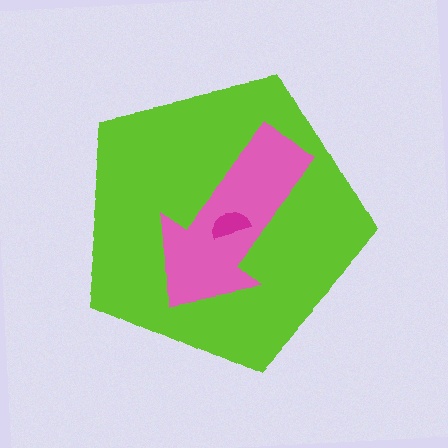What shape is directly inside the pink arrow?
The magenta semicircle.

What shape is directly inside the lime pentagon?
The pink arrow.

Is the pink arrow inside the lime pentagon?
Yes.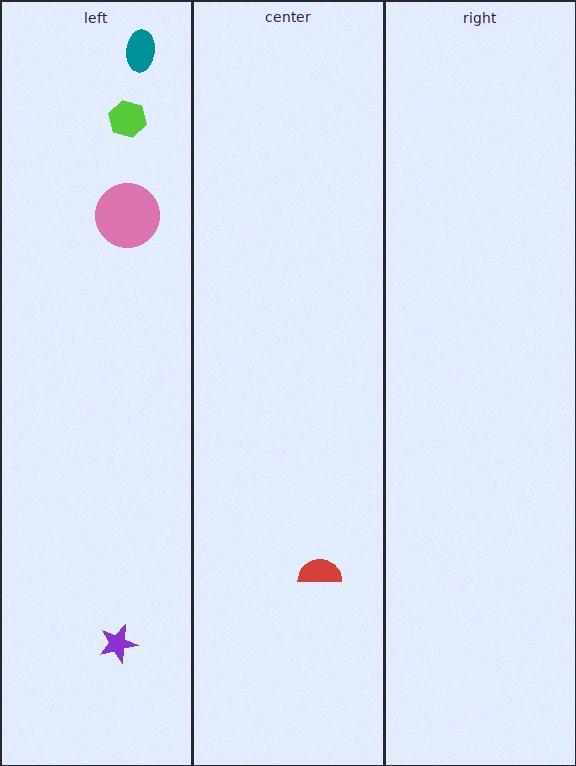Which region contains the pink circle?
The left region.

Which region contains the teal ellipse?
The left region.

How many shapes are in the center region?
1.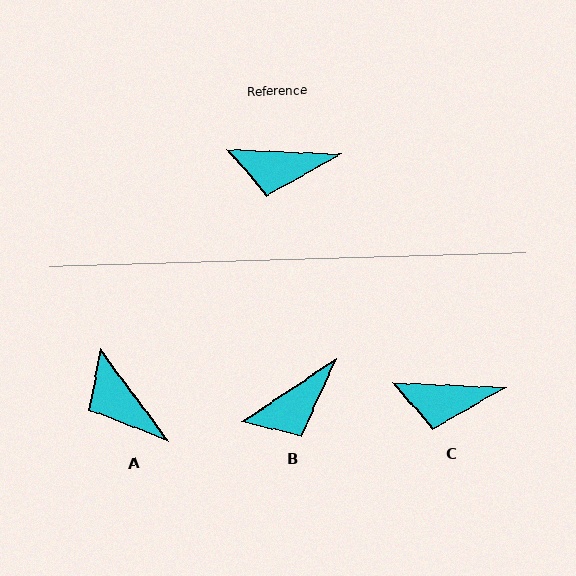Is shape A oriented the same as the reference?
No, it is off by about 51 degrees.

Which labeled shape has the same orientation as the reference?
C.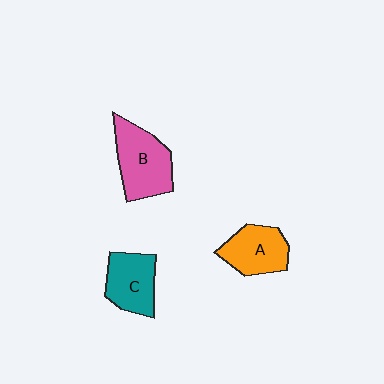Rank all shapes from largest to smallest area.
From largest to smallest: B (pink), A (orange), C (teal).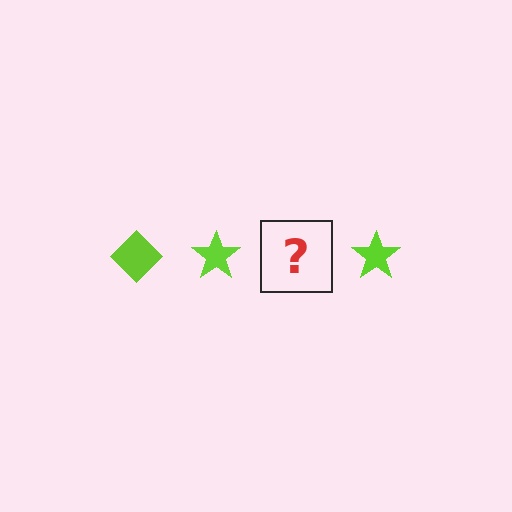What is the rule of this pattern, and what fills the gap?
The rule is that the pattern cycles through diamond, star shapes in lime. The gap should be filled with a lime diamond.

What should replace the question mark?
The question mark should be replaced with a lime diamond.